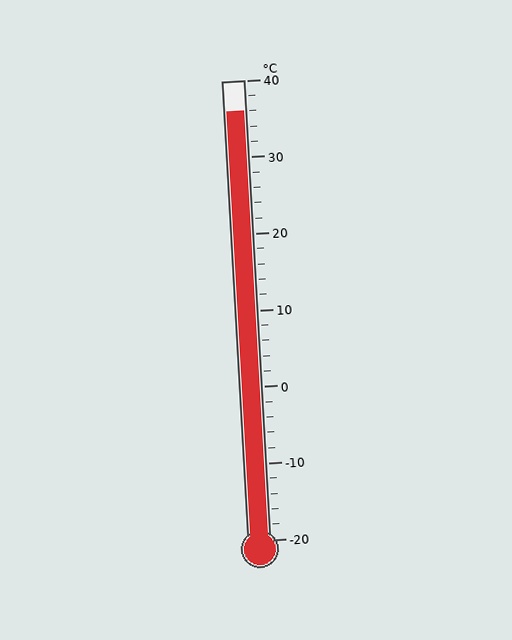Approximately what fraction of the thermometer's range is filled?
The thermometer is filled to approximately 95% of its range.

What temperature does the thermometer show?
The thermometer shows approximately 36°C.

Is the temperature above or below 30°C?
The temperature is above 30°C.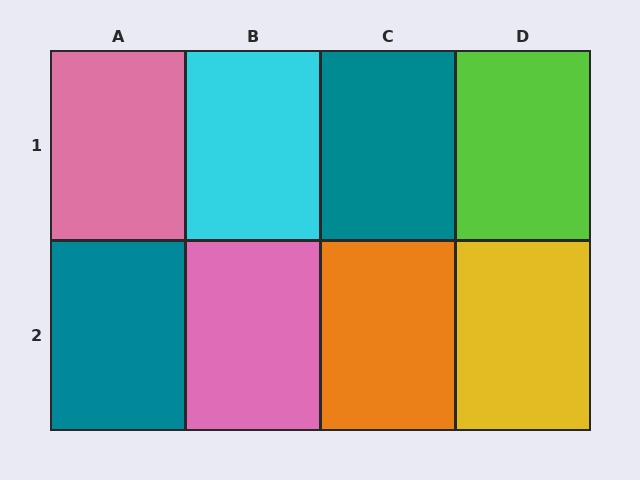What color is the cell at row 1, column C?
Teal.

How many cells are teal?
2 cells are teal.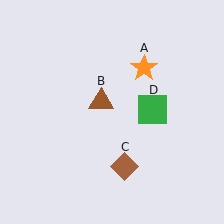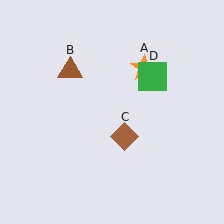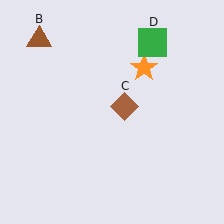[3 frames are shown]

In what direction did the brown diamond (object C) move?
The brown diamond (object C) moved up.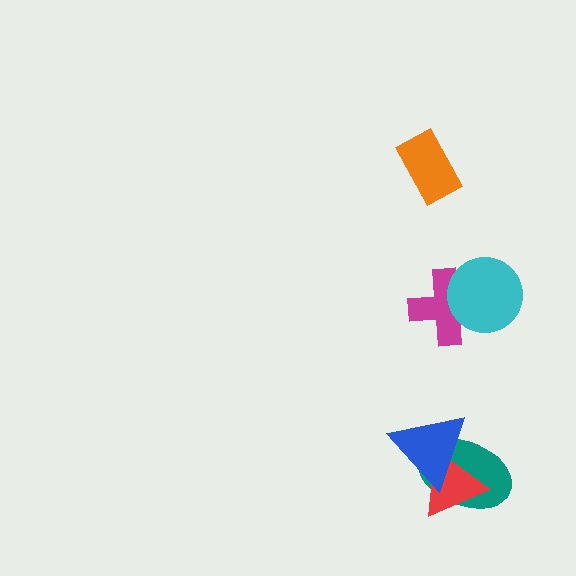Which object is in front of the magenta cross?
The cyan circle is in front of the magenta cross.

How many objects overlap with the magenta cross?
1 object overlaps with the magenta cross.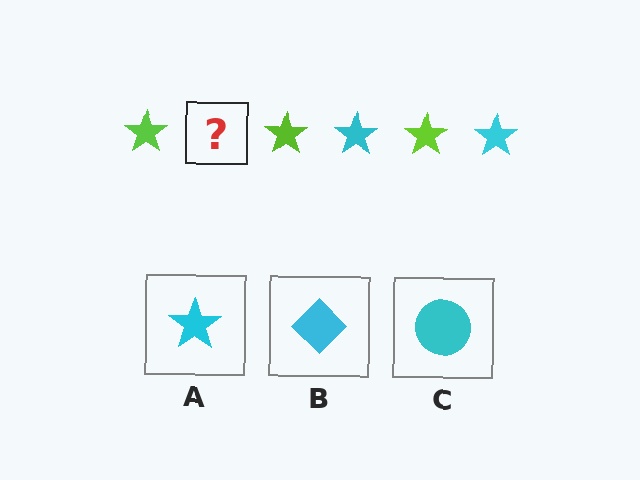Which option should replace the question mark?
Option A.